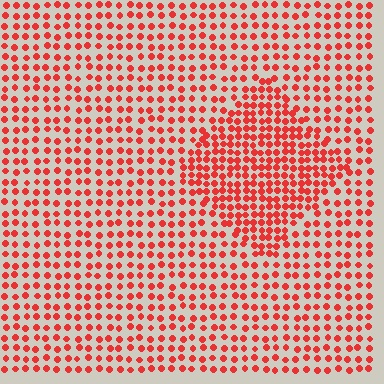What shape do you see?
I see a diamond.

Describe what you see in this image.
The image contains small red elements arranged at two different densities. A diamond-shaped region is visible where the elements are more densely packed than the surrounding area.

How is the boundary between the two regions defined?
The boundary is defined by a change in element density (approximately 1.8x ratio). All elements are the same color, size, and shape.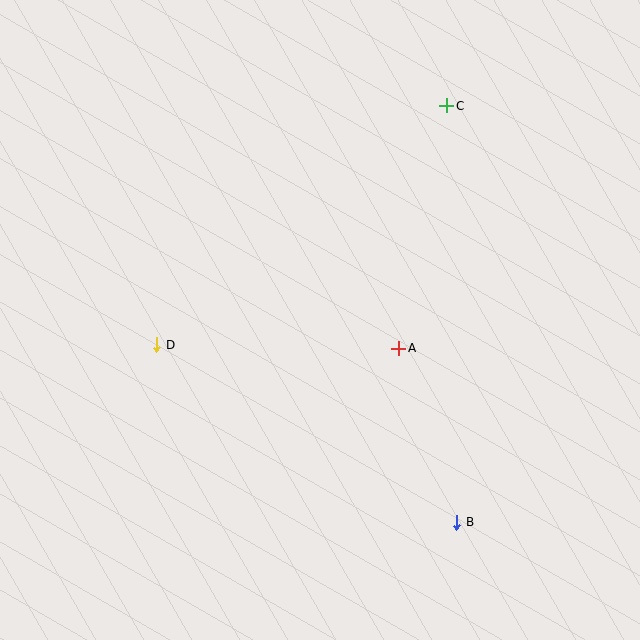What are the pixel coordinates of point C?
Point C is at (447, 106).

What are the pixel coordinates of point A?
Point A is at (399, 348).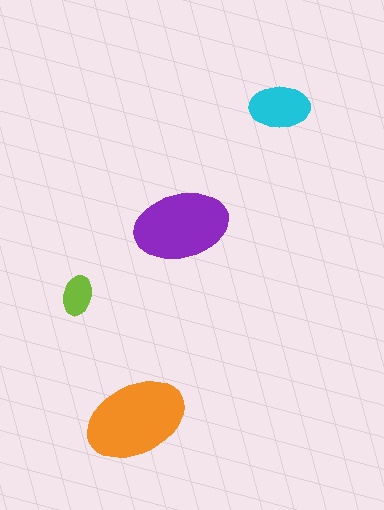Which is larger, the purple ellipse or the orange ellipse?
The orange one.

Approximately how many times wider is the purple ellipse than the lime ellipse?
About 2.5 times wider.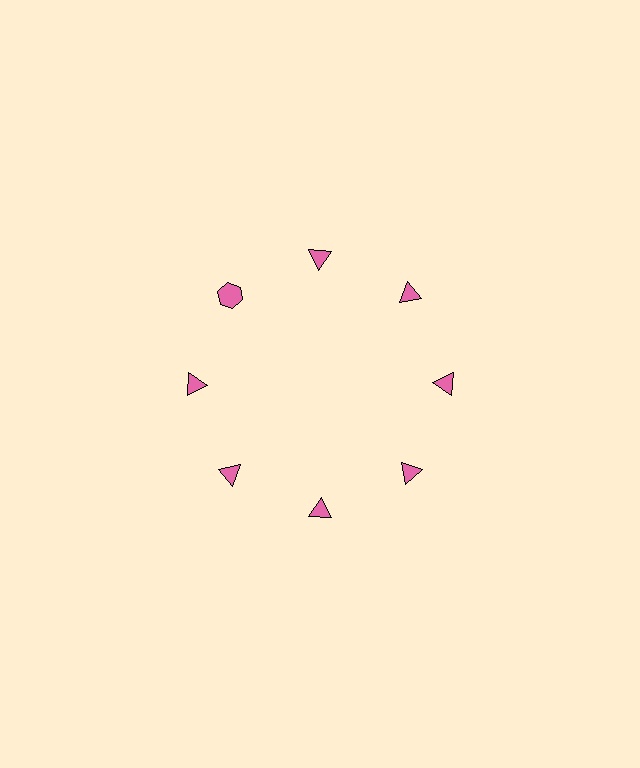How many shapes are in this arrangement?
There are 8 shapes arranged in a ring pattern.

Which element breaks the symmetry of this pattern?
The pink hexagon at roughly the 10 o'clock position breaks the symmetry. All other shapes are pink triangles.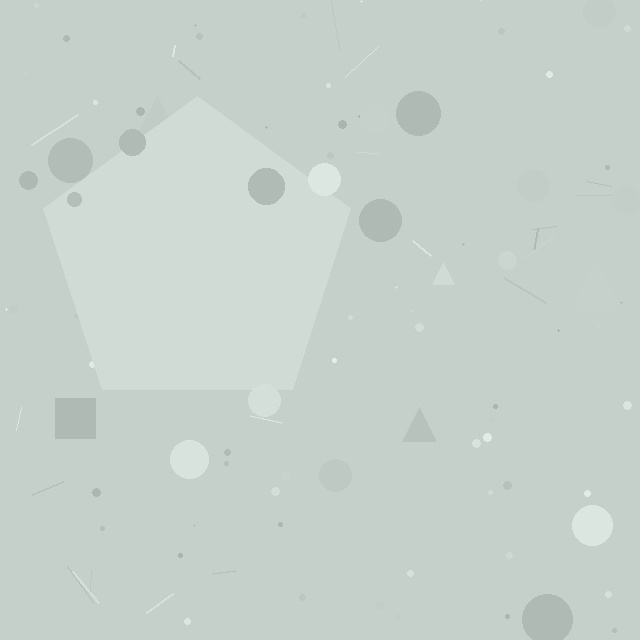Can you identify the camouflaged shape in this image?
The camouflaged shape is a pentagon.